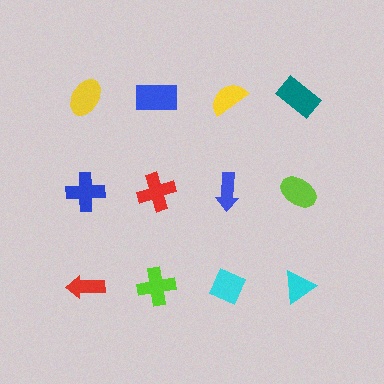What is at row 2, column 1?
A blue cross.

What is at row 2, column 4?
A lime ellipse.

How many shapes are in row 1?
4 shapes.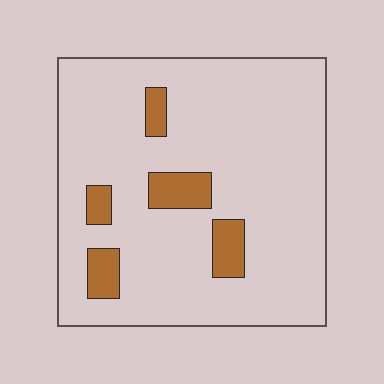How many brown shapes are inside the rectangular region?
5.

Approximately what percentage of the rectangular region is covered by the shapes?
Approximately 10%.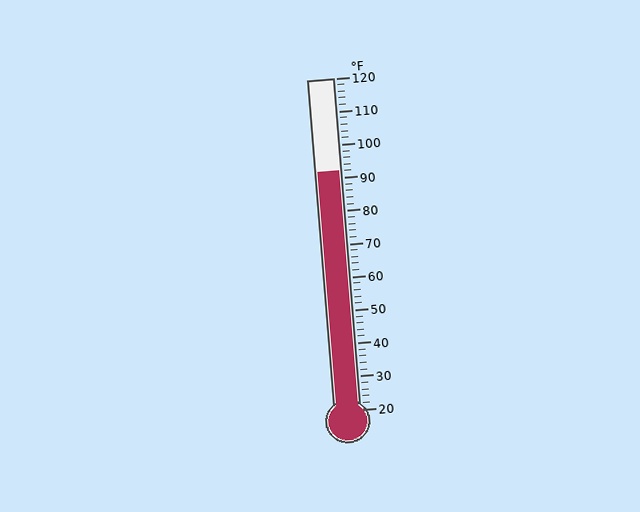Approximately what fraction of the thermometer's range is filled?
The thermometer is filled to approximately 70% of its range.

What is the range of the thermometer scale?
The thermometer scale ranges from 20°F to 120°F.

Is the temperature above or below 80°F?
The temperature is above 80°F.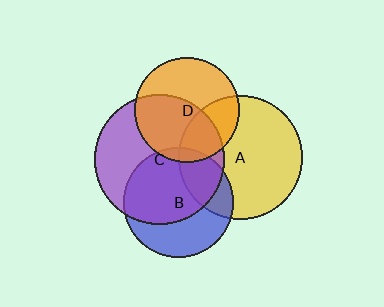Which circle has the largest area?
Circle C (purple).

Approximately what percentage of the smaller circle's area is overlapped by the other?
Approximately 5%.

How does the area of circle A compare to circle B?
Approximately 1.3 times.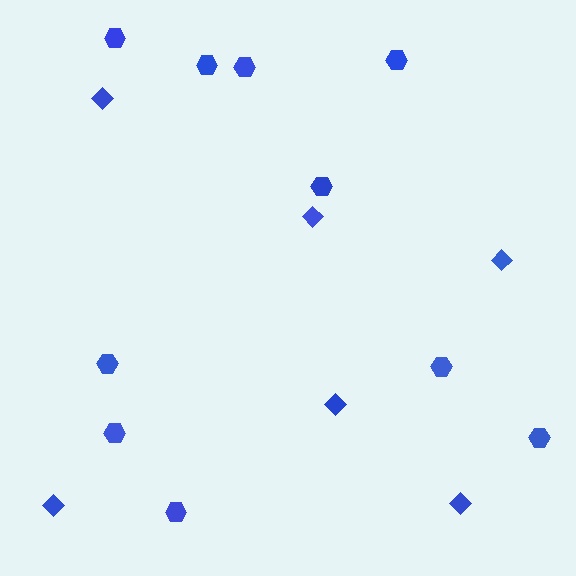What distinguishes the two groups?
There are 2 groups: one group of hexagons (10) and one group of diamonds (6).